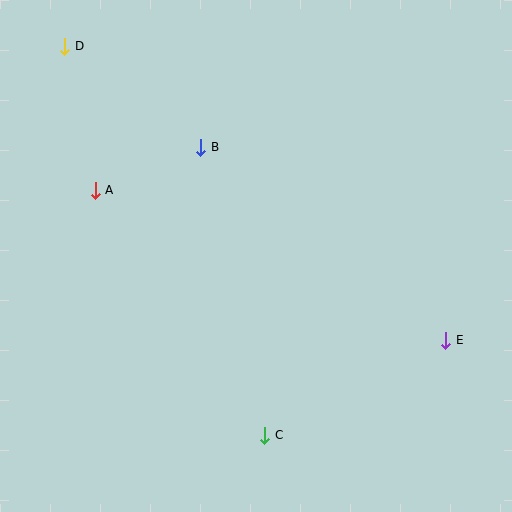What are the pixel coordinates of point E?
Point E is at (446, 340).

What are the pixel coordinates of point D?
Point D is at (65, 46).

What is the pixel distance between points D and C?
The distance between D and C is 438 pixels.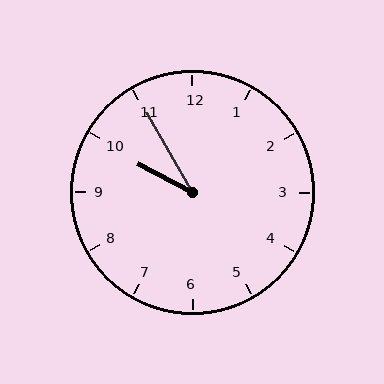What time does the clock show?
9:55.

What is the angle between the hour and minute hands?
Approximately 32 degrees.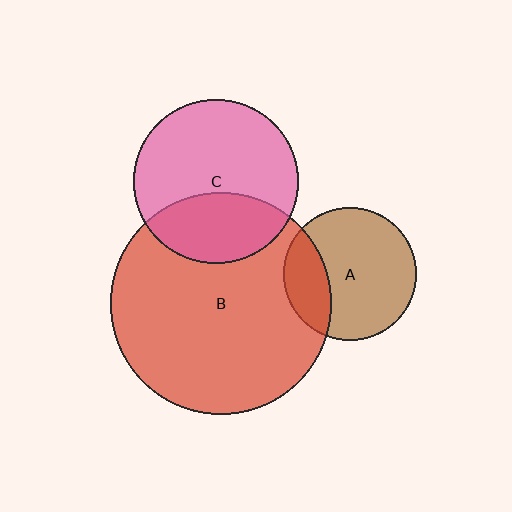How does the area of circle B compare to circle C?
Approximately 1.8 times.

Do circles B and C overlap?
Yes.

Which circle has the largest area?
Circle B (red).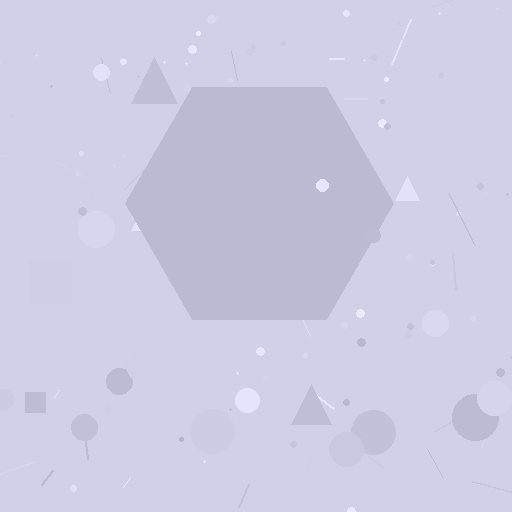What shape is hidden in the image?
A hexagon is hidden in the image.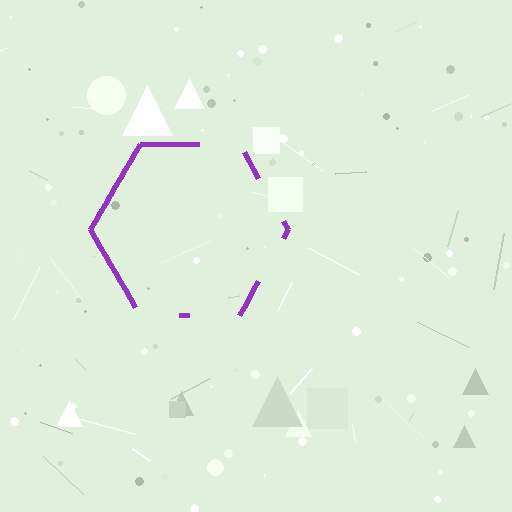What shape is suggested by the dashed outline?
The dashed outline suggests a hexagon.